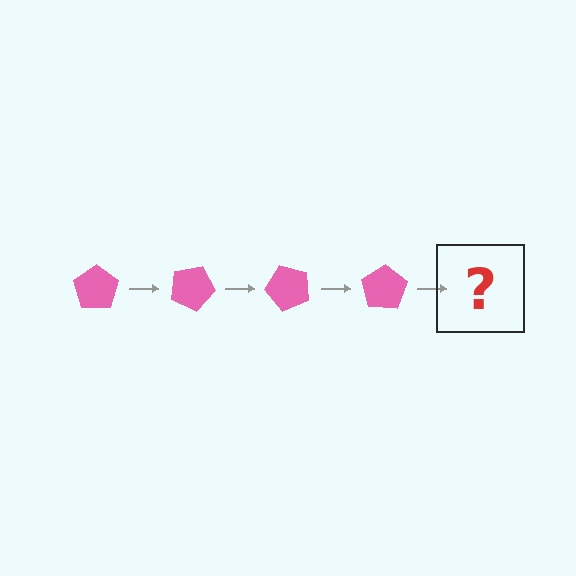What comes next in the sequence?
The next element should be a pink pentagon rotated 100 degrees.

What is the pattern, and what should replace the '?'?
The pattern is that the pentagon rotates 25 degrees each step. The '?' should be a pink pentagon rotated 100 degrees.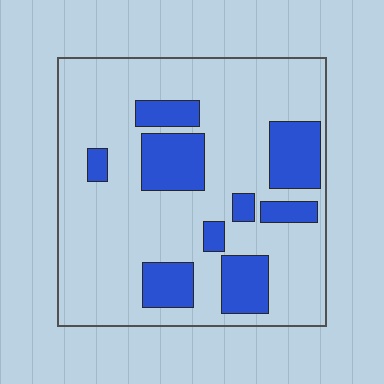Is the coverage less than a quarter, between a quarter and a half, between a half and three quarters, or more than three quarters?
Less than a quarter.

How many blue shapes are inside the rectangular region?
9.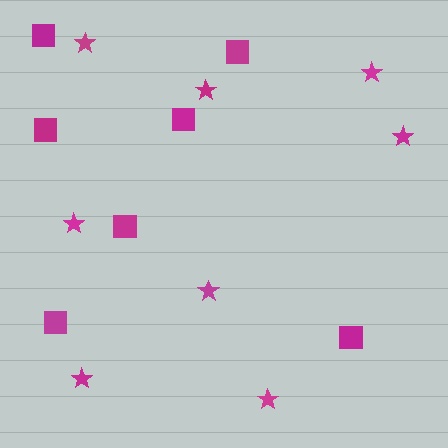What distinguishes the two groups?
There are 2 groups: one group of stars (8) and one group of squares (7).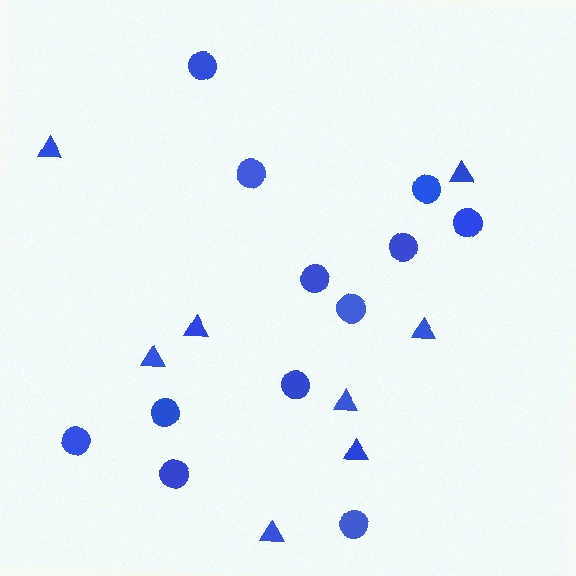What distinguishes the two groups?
There are 2 groups: one group of triangles (8) and one group of circles (12).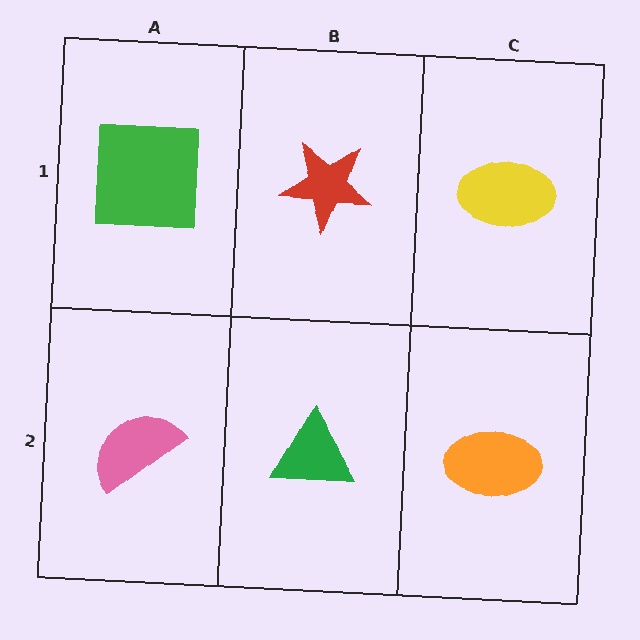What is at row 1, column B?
A red star.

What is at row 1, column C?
A yellow ellipse.